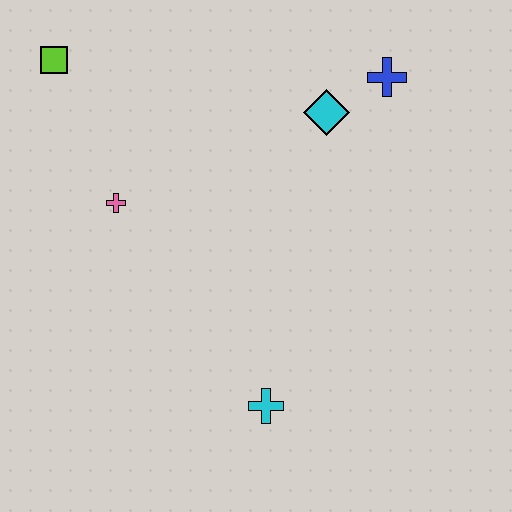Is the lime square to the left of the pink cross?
Yes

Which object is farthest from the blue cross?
The cyan cross is farthest from the blue cross.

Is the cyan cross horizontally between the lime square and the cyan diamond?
Yes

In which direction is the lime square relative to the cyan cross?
The lime square is above the cyan cross.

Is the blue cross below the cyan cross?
No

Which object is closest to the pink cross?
The lime square is closest to the pink cross.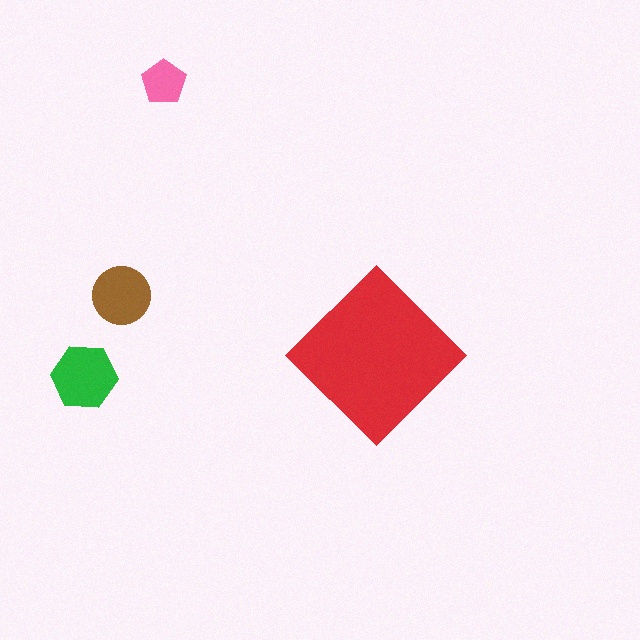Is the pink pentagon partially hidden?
No, the pink pentagon is fully visible.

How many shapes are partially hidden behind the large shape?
0 shapes are partially hidden.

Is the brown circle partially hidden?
No, the brown circle is fully visible.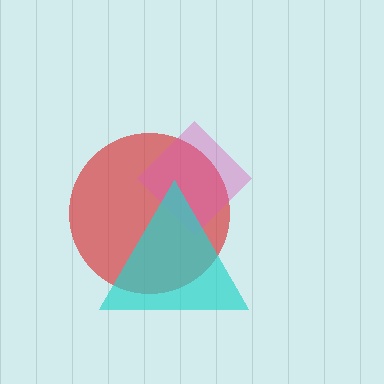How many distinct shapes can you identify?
There are 3 distinct shapes: a red circle, a pink diamond, a cyan triangle.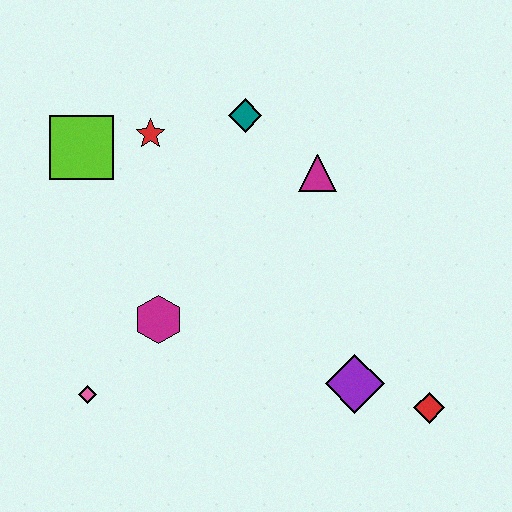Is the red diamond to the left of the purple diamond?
No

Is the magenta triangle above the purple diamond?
Yes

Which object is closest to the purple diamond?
The red diamond is closest to the purple diamond.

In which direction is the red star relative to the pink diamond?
The red star is above the pink diamond.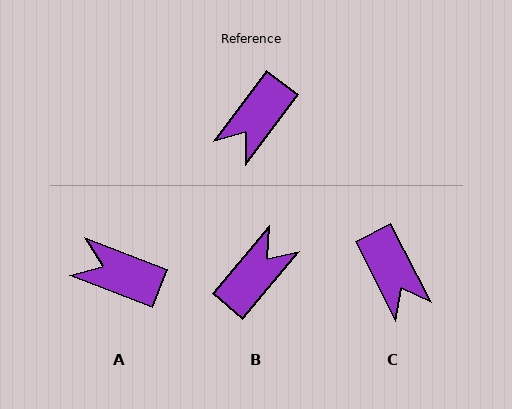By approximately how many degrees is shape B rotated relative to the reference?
Approximately 177 degrees counter-clockwise.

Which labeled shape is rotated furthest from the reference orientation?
B, about 177 degrees away.